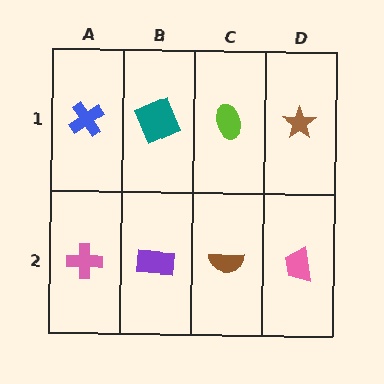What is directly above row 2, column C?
A lime ellipse.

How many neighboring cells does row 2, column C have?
3.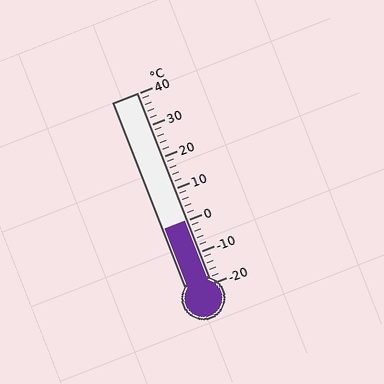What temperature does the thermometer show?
The thermometer shows approximately 0°C.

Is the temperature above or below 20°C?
The temperature is below 20°C.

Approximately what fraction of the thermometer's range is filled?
The thermometer is filled to approximately 35% of its range.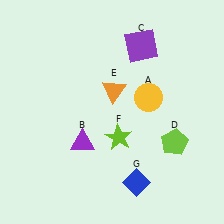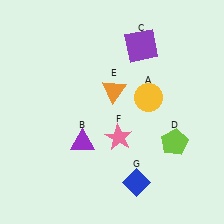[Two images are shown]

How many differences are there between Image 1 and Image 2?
There is 1 difference between the two images.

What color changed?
The star (F) changed from lime in Image 1 to pink in Image 2.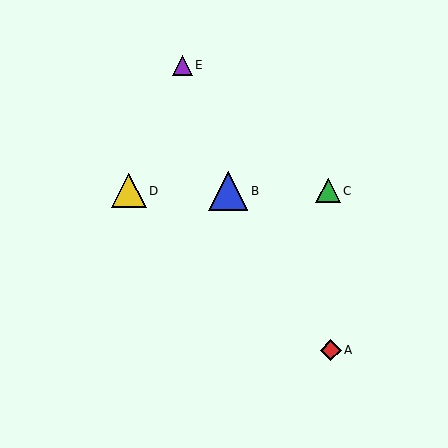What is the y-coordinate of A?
Object A is at y≈350.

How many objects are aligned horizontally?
3 objects (B, C, D) are aligned horizontally.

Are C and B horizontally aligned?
Yes, both are at y≈191.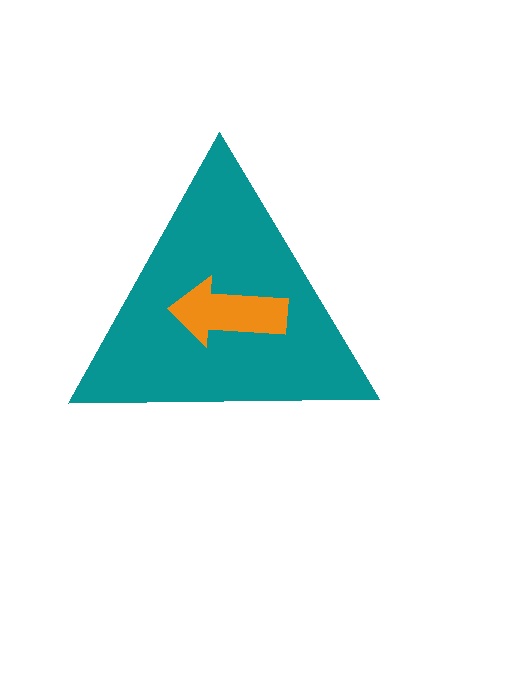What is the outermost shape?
The teal triangle.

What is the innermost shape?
The orange arrow.